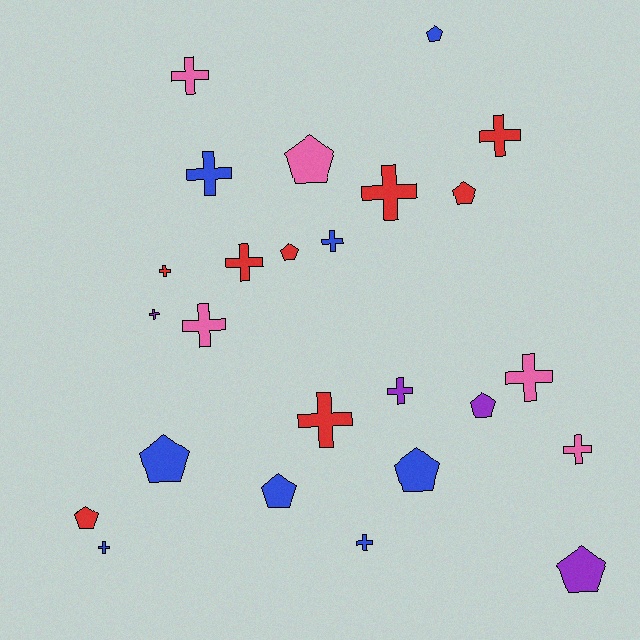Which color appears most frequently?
Blue, with 8 objects.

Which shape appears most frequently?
Cross, with 15 objects.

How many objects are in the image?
There are 25 objects.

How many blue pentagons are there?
There are 4 blue pentagons.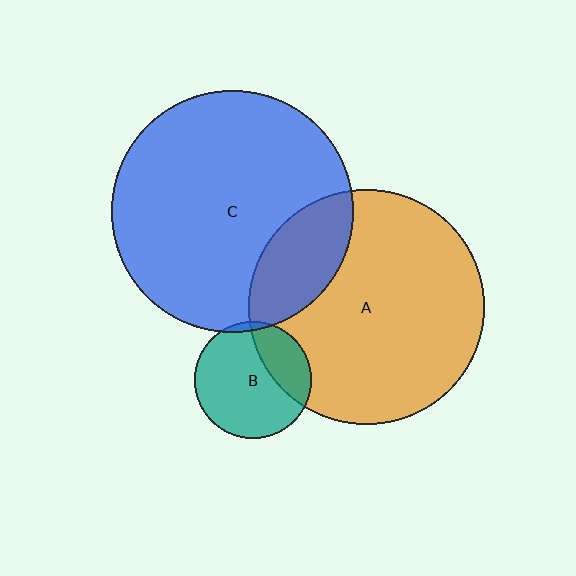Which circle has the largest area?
Circle C (blue).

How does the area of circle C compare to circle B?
Approximately 4.3 times.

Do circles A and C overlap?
Yes.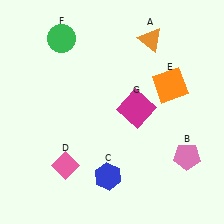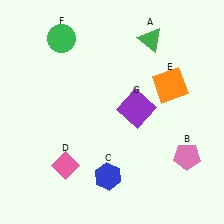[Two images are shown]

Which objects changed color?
A changed from orange to green. G changed from magenta to purple.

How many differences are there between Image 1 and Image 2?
There are 2 differences between the two images.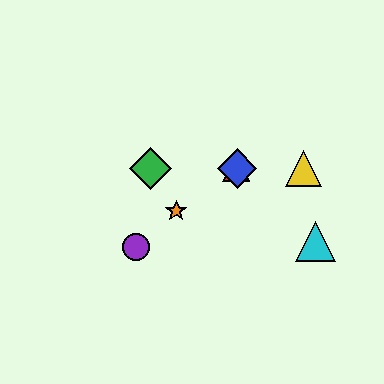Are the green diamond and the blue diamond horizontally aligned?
Yes, both are at y≈168.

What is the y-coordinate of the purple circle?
The purple circle is at y≈247.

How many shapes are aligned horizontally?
4 shapes (the red triangle, the blue diamond, the green diamond, the yellow triangle) are aligned horizontally.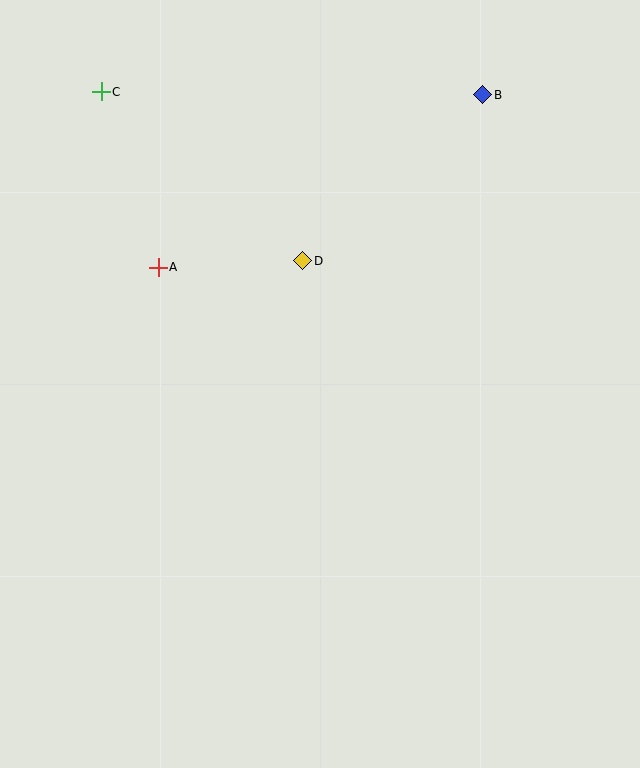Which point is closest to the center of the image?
Point D at (303, 261) is closest to the center.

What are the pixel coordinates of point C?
Point C is at (101, 92).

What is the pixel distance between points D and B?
The distance between D and B is 245 pixels.